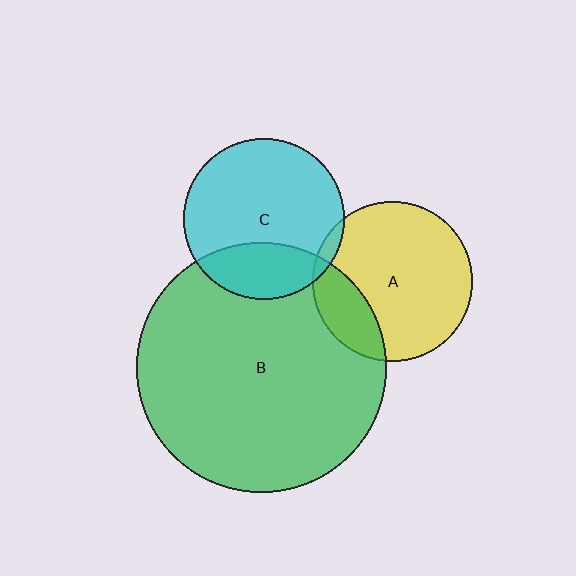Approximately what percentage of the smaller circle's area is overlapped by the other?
Approximately 20%.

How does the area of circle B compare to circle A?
Approximately 2.4 times.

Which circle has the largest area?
Circle B (green).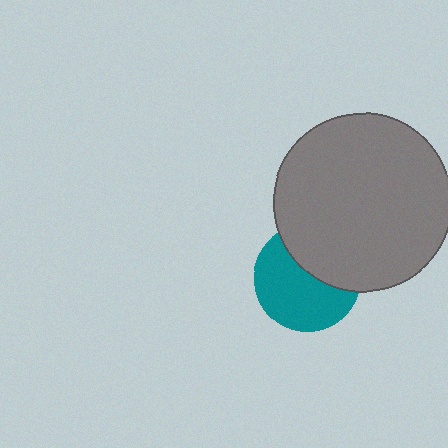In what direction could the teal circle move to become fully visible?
The teal circle could move down. That would shift it out from behind the gray circle entirely.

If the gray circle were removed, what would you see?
You would see the complete teal circle.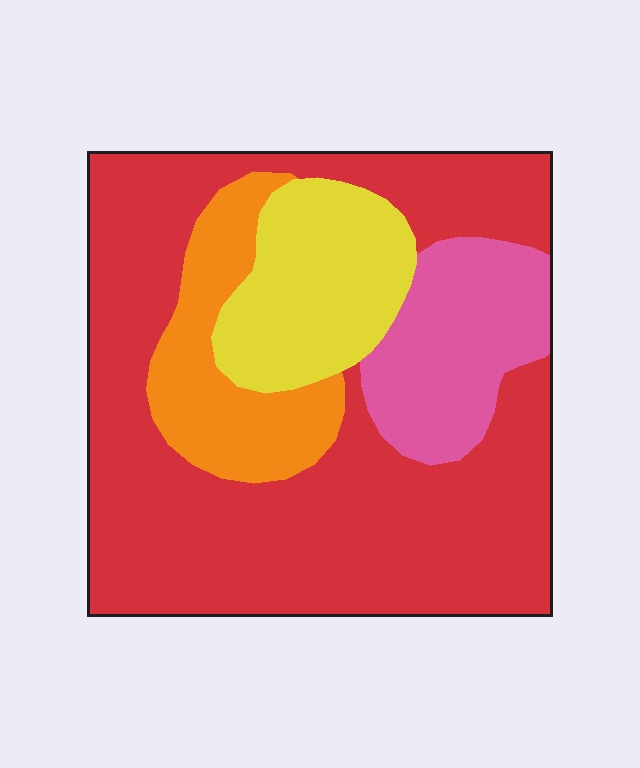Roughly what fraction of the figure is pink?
Pink covers 14% of the figure.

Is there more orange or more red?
Red.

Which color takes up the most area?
Red, at roughly 60%.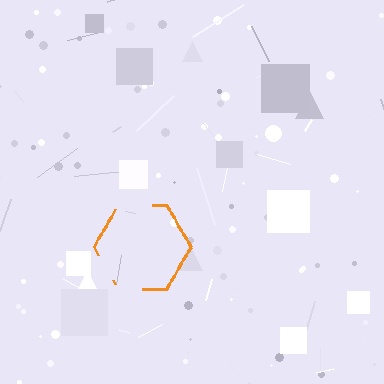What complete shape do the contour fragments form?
The contour fragments form a hexagon.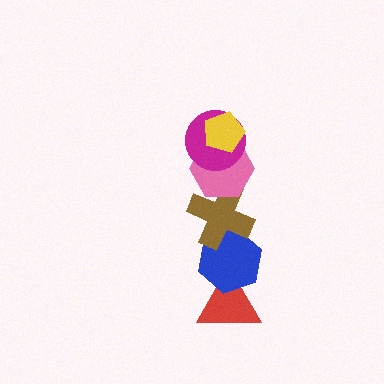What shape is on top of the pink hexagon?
The magenta circle is on top of the pink hexagon.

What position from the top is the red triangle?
The red triangle is 6th from the top.